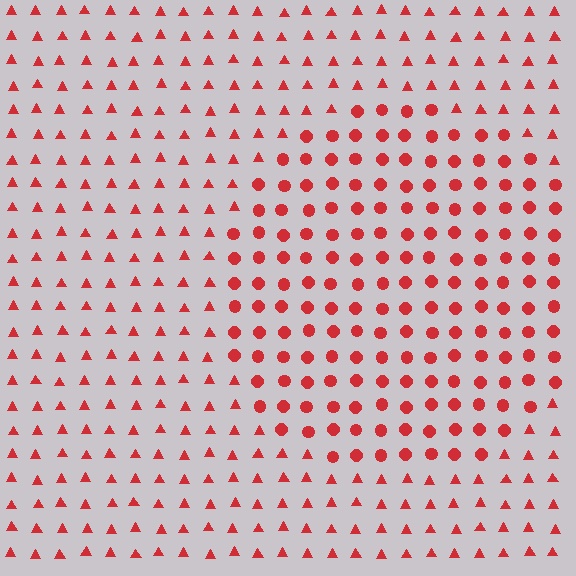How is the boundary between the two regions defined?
The boundary is defined by a change in element shape: circles inside vs. triangles outside. All elements share the same color and spacing.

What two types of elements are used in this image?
The image uses circles inside the circle region and triangles outside it.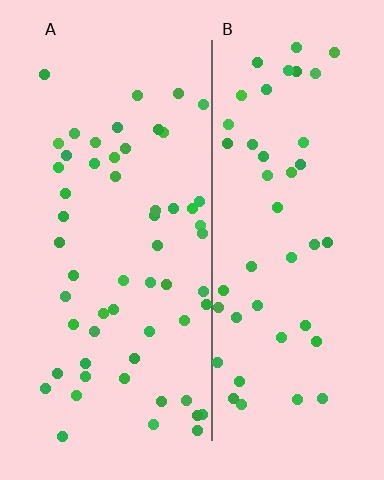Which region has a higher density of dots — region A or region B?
A (the left).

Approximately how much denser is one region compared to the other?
Approximately 1.2× — region A over region B.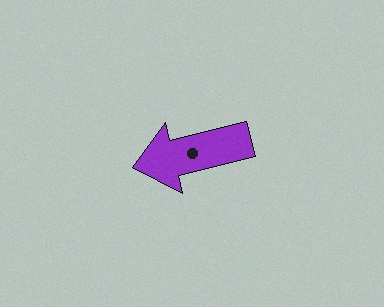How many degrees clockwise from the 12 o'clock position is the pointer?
Approximately 256 degrees.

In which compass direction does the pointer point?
West.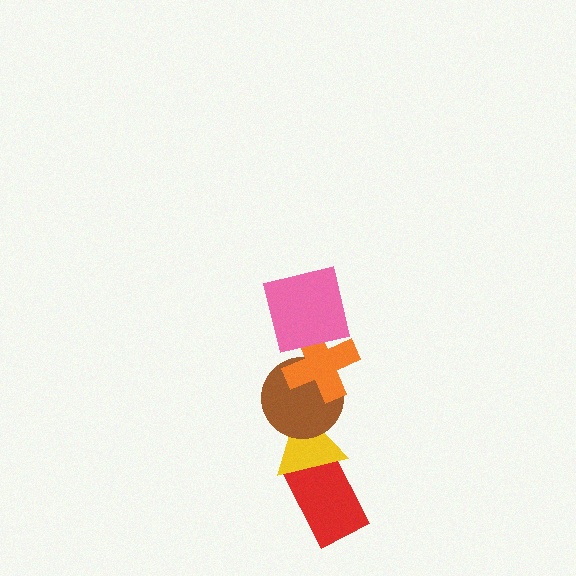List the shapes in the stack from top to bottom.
From top to bottom: the pink square, the orange cross, the brown circle, the yellow triangle, the red rectangle.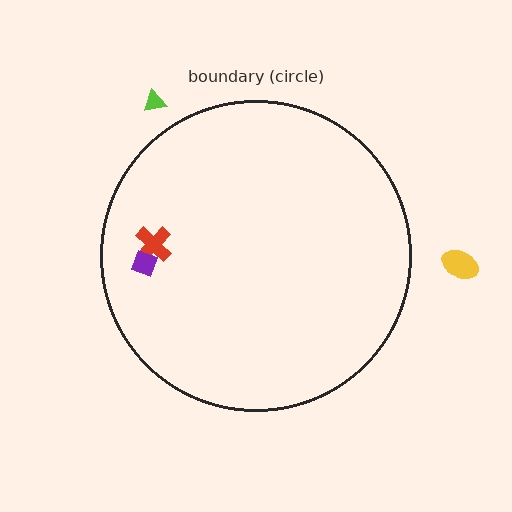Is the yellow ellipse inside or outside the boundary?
Outside.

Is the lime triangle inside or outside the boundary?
Outside.